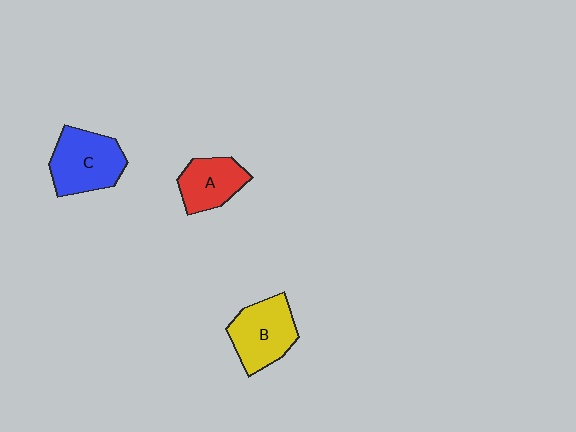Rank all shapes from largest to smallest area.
From largest to smallest: C (blue), B (yellow), A (red).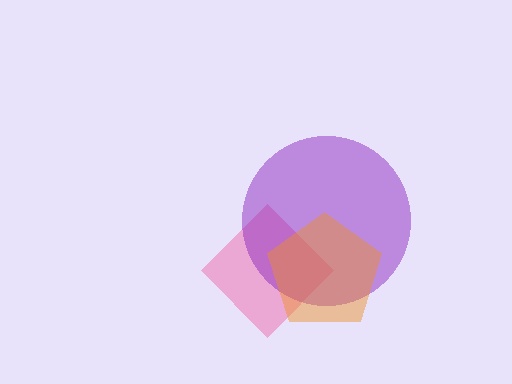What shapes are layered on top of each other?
The layered shapes are: a pink diamond, a purple circle, an orange pentagon.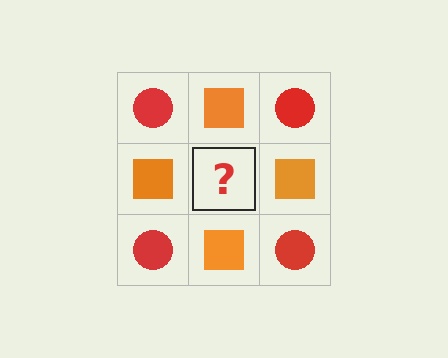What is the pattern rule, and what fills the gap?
The rule is that it alternates red circle and orange square in a checkerboard pattern. The gap should be filled with a red circle.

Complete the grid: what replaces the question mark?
The question mark should be replaced with a red circle.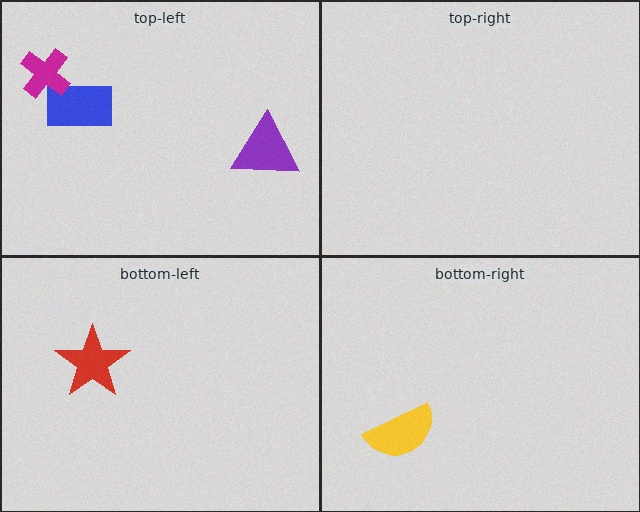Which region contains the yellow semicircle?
The bottom-right region.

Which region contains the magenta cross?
The top-left region.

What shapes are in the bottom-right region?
The yellow semicircle.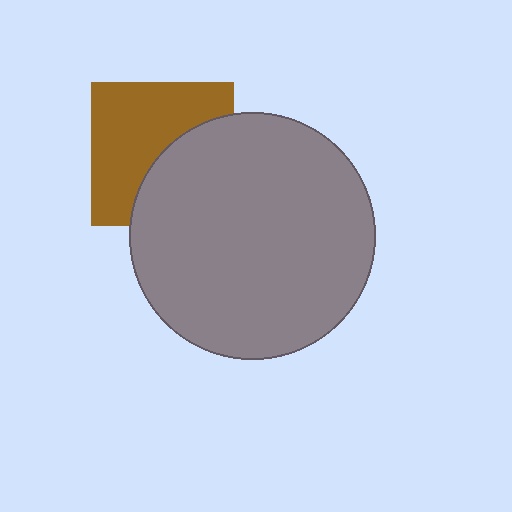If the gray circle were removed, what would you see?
You would see the complete brown square.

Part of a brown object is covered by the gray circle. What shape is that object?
It is a square.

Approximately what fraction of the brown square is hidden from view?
Roughly 42% of the brown square is hidden behind the gray circle.